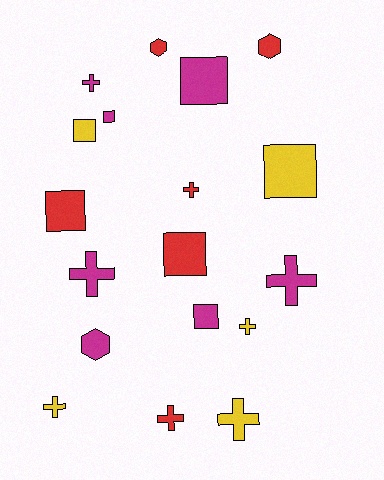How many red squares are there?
There are 2 red squares.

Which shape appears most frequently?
Cross, with 8 objects.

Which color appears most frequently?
Magenta, with 7 objects.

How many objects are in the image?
There are 18 objects.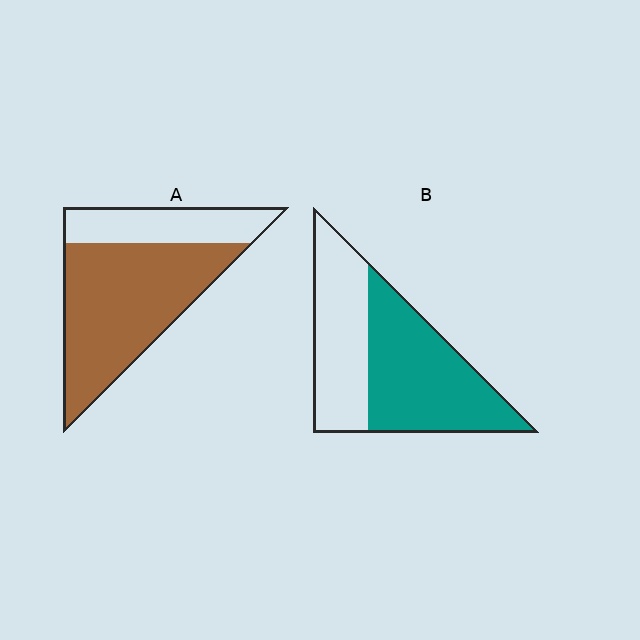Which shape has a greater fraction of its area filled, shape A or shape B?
Shape A.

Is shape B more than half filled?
Yes.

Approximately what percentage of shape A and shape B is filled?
A is approximately 70% and B is approximately 55%.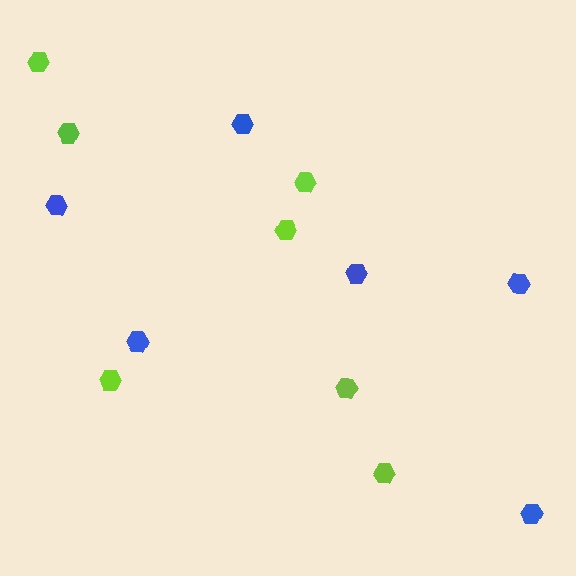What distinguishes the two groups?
There are 2 groups: one group of blue hexagons (6) and one group of lime hexagons (7).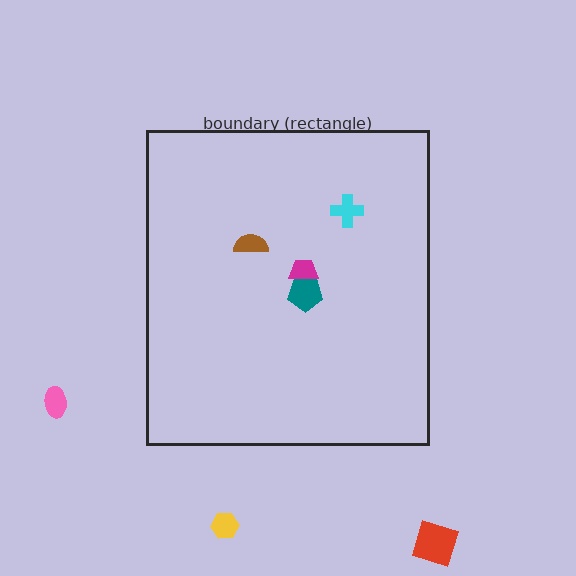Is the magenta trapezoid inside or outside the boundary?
Inside.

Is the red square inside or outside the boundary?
Outside.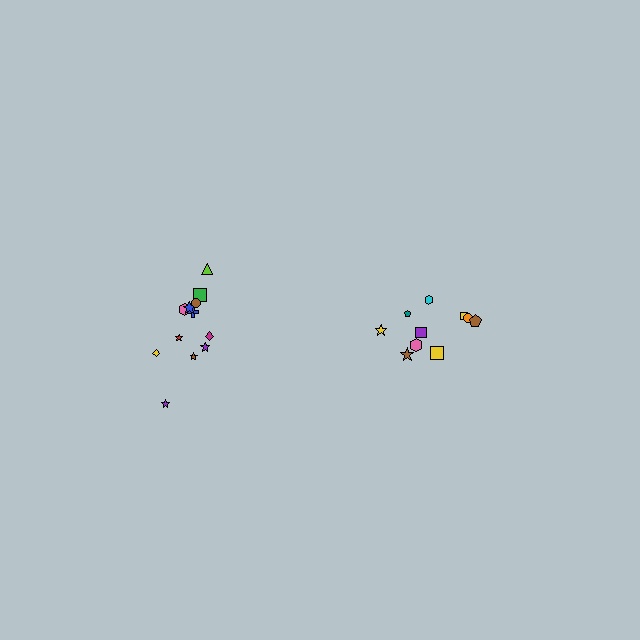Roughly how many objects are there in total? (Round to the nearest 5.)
Roughly 20 objects in total.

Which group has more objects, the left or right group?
The left group.